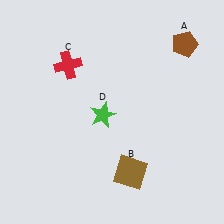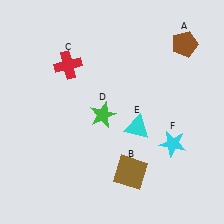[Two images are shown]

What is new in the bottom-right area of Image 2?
A cyan triangle (E) was added in the bottom-right area of Image 2.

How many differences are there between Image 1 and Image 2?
There are 2 differences between the two images.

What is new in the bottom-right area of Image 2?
A cyan star (F) was added in the bottom-right area of Image 2.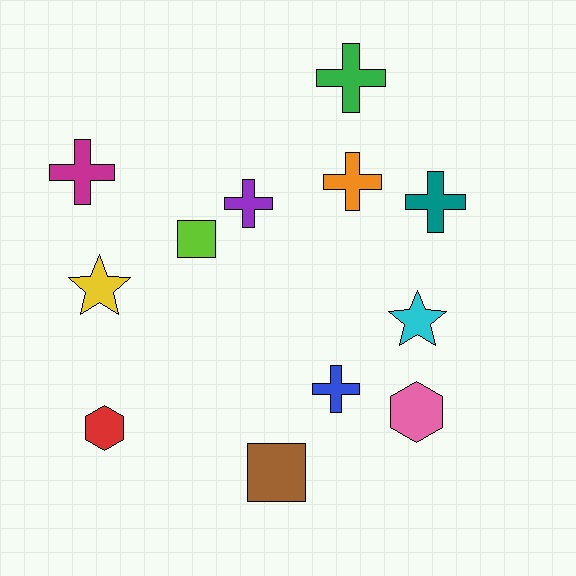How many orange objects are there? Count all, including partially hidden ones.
There is 1 orange object.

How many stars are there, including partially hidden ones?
There are 2 stars.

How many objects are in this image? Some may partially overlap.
There are 12 objects.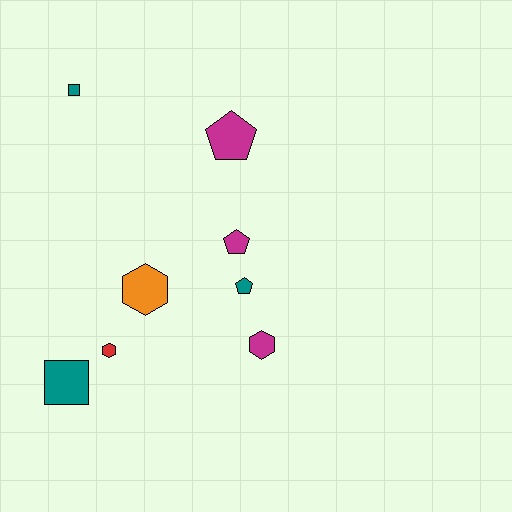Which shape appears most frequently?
Pentagon, with 3 objects.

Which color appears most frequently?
Teal, with 3 objects.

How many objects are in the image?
There are 8 objects.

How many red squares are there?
There are no red squares.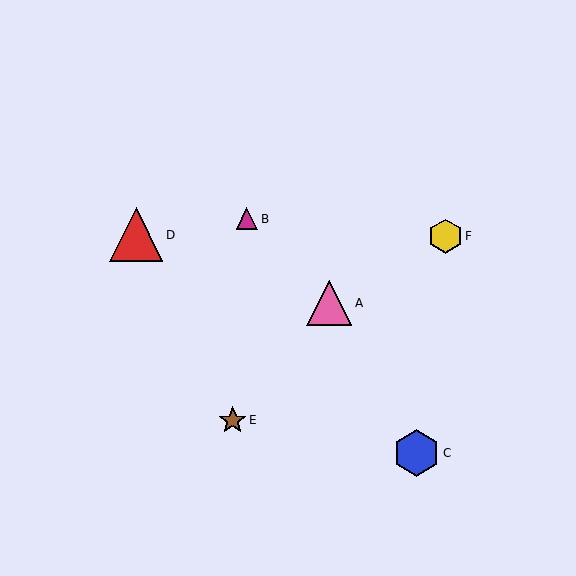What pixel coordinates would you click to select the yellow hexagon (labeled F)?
Click at (445, 236) to select the yellow hexagon F.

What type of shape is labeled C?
Shape C is a blue hexagon.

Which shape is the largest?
The red triangle (labeled D) is the largest.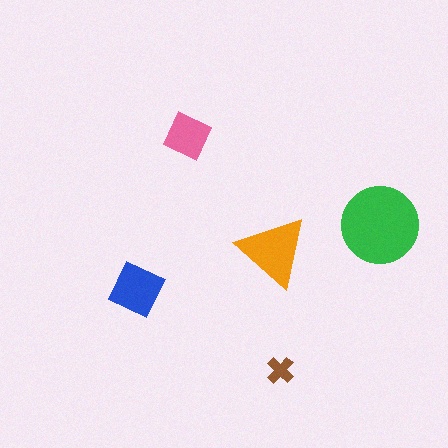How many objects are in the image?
There are 5 objects in the image.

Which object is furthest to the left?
The blue diamond is leftmost.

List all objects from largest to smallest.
The green circle, the orange triangle, the blue diamond, the pink square, the brown cross.